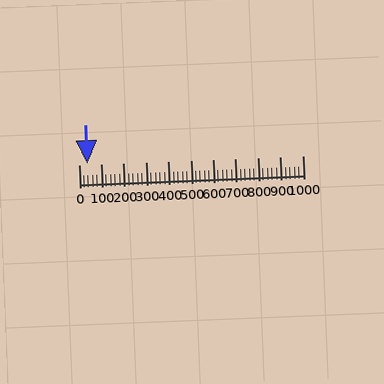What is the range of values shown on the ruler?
The ruler shows values from 0 to 1000.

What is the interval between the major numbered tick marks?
The major tick marks are spaced 100 units apart.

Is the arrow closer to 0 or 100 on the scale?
The arrow is closer to 0.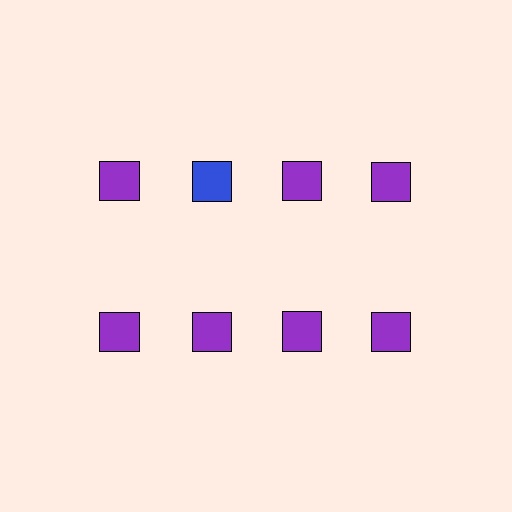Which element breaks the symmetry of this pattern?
The blue square in the top row, second from left column breaks the symmetry. All other shapes are purple squares.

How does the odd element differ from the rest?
It has a different color: blue instead of purple.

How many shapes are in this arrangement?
There are 8 shapes arranged in a grid pattern.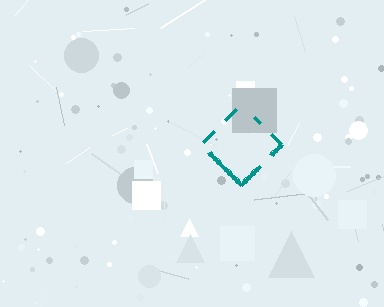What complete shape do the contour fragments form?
The contour fragments form a diamond.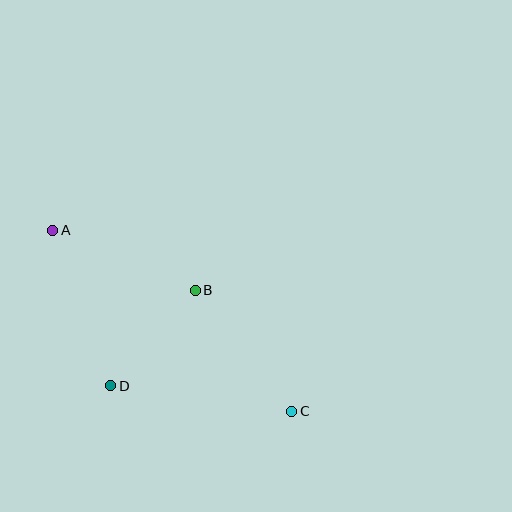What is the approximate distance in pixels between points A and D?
The distance between A and D is approximately 166 pixels.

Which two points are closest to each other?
Points B and D are closest to each other.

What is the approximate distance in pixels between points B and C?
The distance between B and C is approximately 154 pixels.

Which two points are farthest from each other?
Points A and C are farthest from each other.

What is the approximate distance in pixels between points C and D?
The distance between C and D is approximately 182 pixels.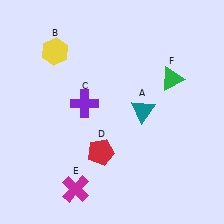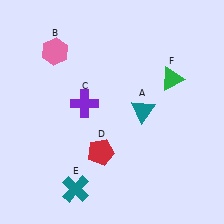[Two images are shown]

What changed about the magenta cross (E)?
In Image 1, E is magenta. In Image 2, it changed to teal.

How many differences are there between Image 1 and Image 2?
There are 2 differences between the two images.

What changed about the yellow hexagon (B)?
In Image 1, B is yellow. In Image 2, it changed to pink.